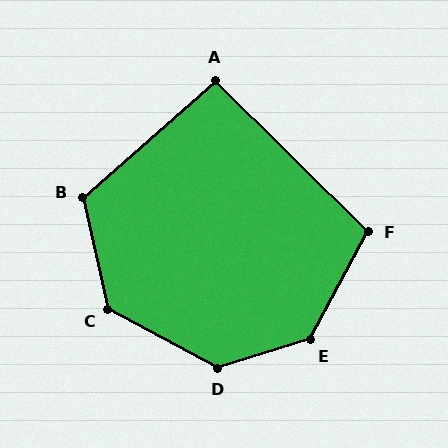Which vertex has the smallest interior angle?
A, at approximately 94 degrees.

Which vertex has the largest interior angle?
E, at approximately 135 degrees.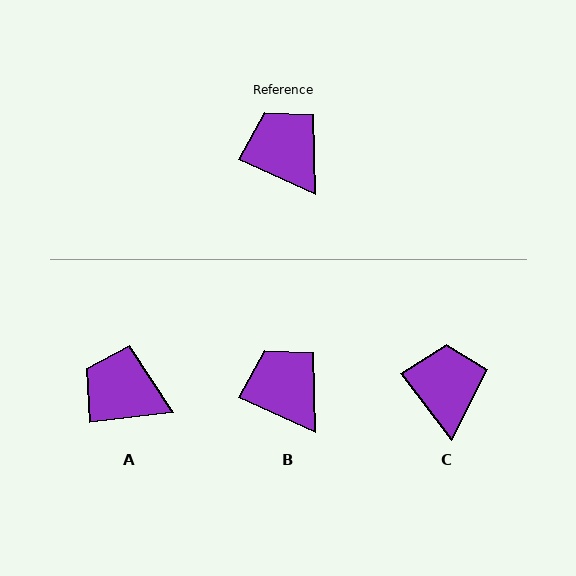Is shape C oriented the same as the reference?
No, it is off by about 28 degrees.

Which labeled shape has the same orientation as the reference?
B.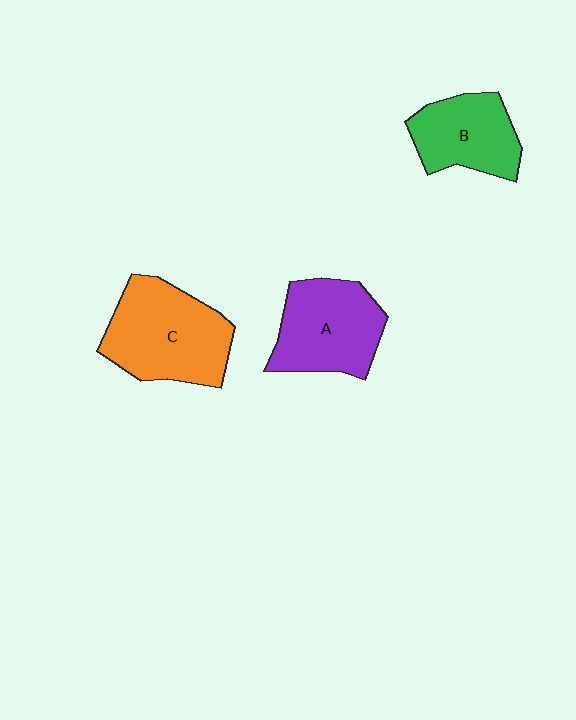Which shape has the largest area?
Shape C (orange).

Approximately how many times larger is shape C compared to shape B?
Approximately 1.4 times.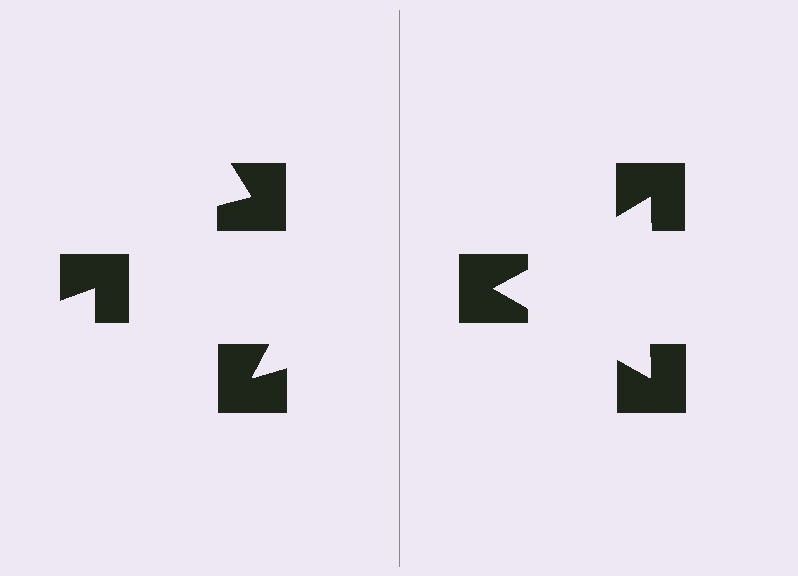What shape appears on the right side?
An illusory triangle.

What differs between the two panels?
The notched squares are positioned identically on both sides; only the wedge orientations differ. On the right they align to a triangle; on the left they are misaligned.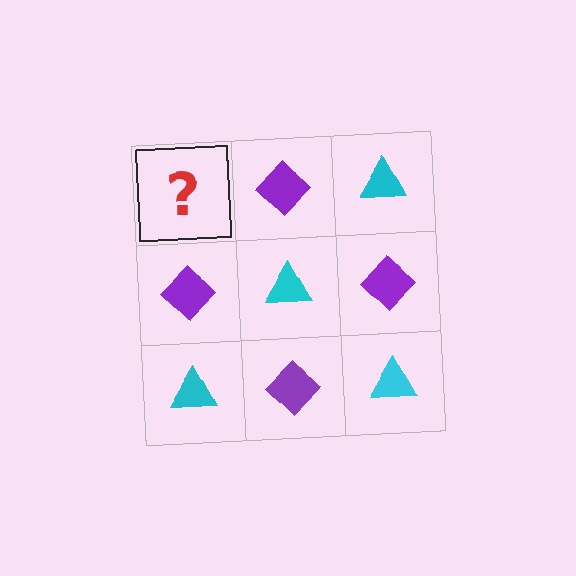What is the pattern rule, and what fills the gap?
The rule is that it alternates cyan triangle and purple diamond in a checkerboard pattern. The gap should be filled with a cyan triangle.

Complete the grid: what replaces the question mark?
The question mark should be replaced with a cyan triangle.